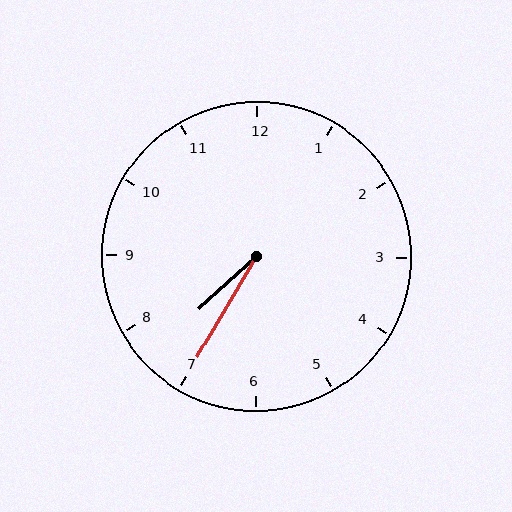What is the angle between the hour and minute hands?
Approximately 18 degrees.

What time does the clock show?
7:35.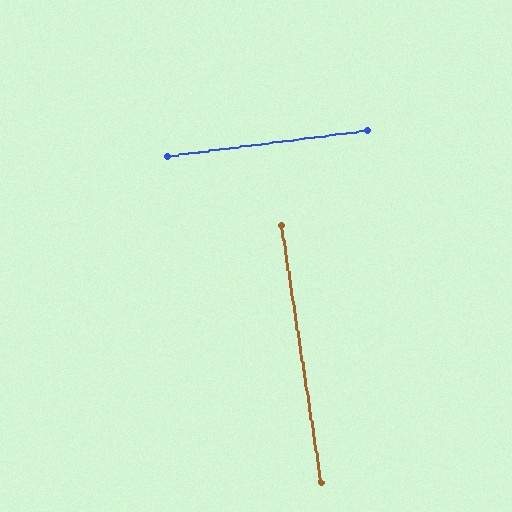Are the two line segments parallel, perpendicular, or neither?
Perpendicular — they meet at approximately 88°.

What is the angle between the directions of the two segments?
Approximately 88 degrees.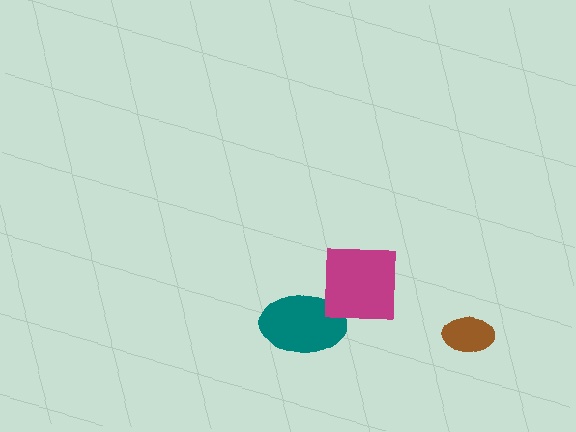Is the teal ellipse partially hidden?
Yes, it is partially covered by another shape.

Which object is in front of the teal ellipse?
The magenta square is in front of the teal ellipse.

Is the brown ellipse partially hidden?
No, no other shape covers it.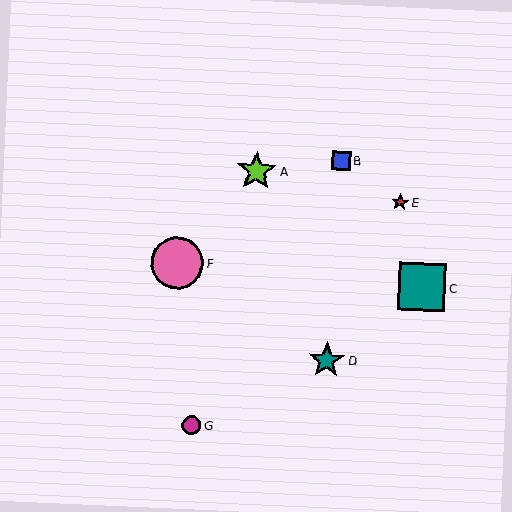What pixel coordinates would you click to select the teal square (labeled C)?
Click at (422, 287) to select the teal square C.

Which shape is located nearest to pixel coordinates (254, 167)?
The lime star (labeled A) at (256, 171) is nearest to that location.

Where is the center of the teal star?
The center of the teal star is at (327, 360).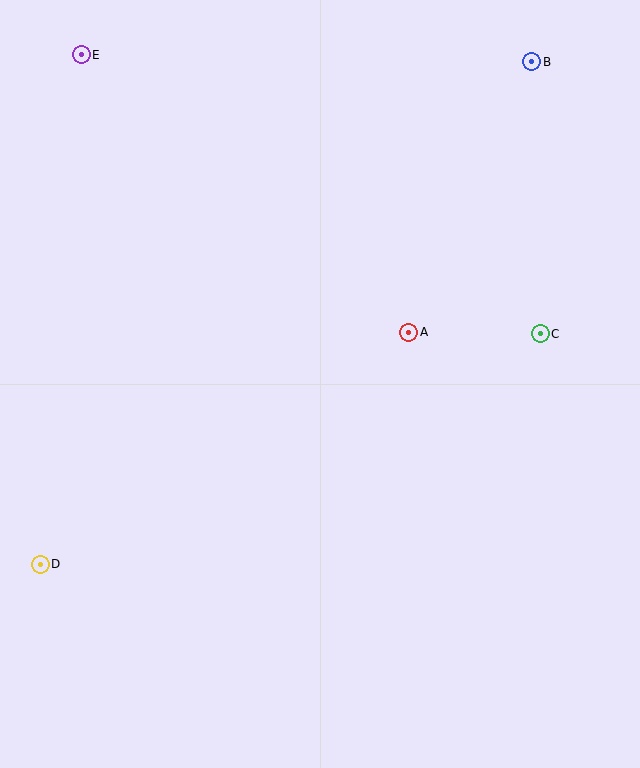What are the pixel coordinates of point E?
Point E is at (81, 55).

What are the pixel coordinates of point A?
Point A is at (409, 332).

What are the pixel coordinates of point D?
Point D is at (40, 564).